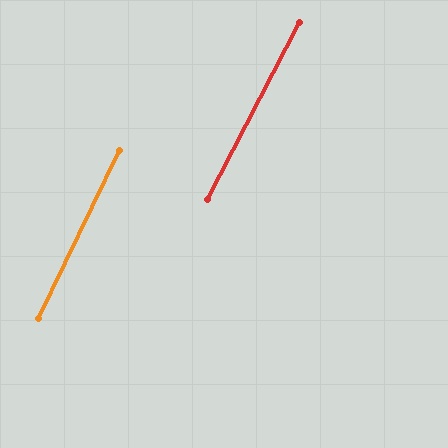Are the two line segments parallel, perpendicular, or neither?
Parallel — their directions differ by only 1.6°.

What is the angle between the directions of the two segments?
Approximately 2 degrees.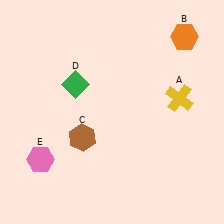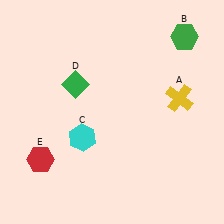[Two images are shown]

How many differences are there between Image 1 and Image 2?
There are 3 differences between the two images.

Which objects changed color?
B changed from orange to green. C changed from brown to cyan. E changed from pink to red.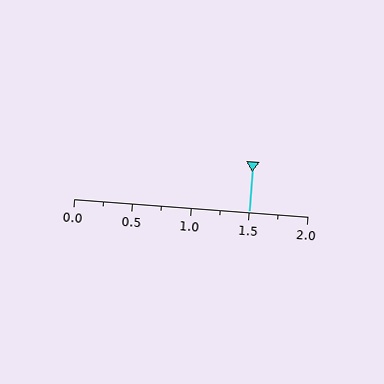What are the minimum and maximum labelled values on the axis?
The axis runs from 0.0 to 2.0.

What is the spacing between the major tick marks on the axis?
The major ticks are spaced 0.5 apart.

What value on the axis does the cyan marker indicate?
The marker indicates approximately 1.5.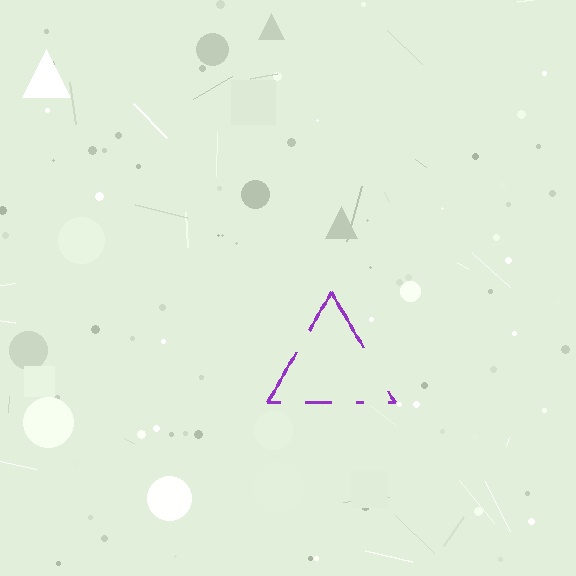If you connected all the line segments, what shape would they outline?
They would outline a triangle.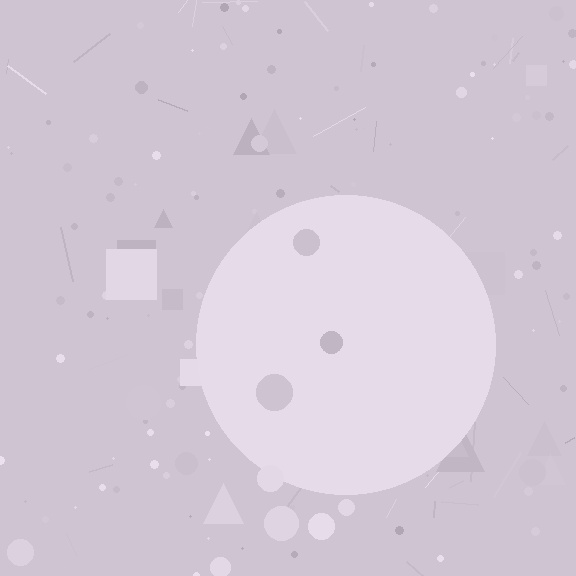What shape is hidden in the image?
A circle is hidden in the image.